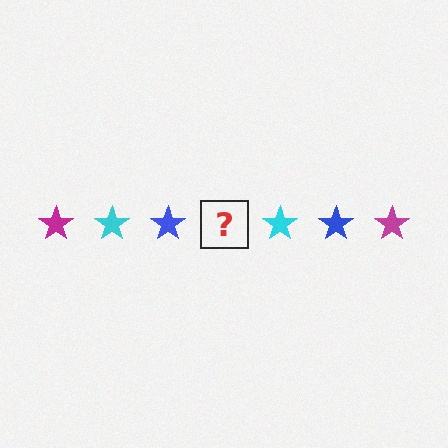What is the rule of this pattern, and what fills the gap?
The rule is that the pattern cycles through magenta, cyan, blue stars. The gap should be filled with a magenta star.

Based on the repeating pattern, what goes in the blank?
The blank should be a magenta star.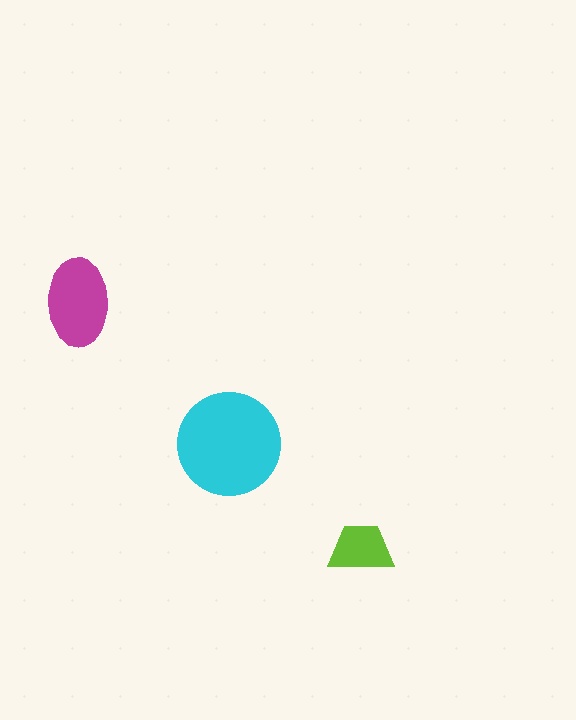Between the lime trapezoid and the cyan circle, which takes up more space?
The cyan circle.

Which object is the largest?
The cyan circle.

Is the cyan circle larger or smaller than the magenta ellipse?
Larger.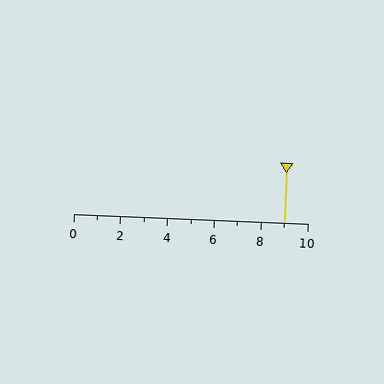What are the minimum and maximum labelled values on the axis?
The axis runs from 0 to 10.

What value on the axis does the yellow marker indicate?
The marker indicates approximately 9.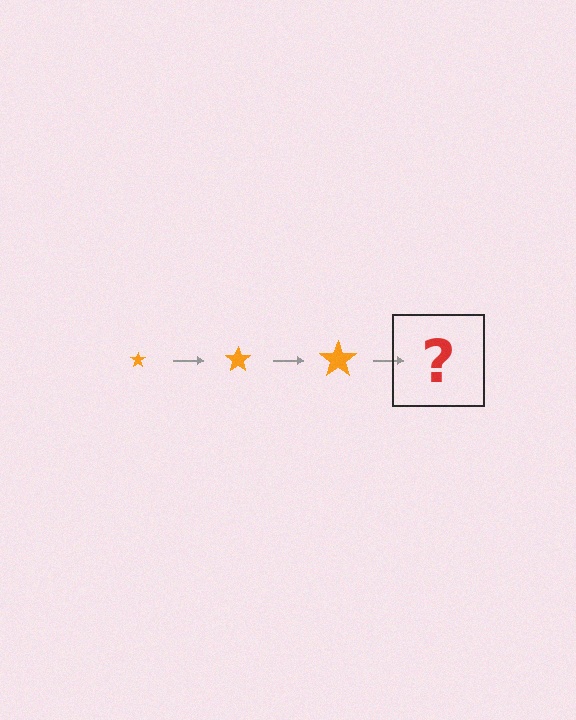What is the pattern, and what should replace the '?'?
The pattern is that the star gets progressively larger each step. The '?' should be an orange star, larger than the previous one.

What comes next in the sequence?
The next element should be an orange star, larger than the previous one.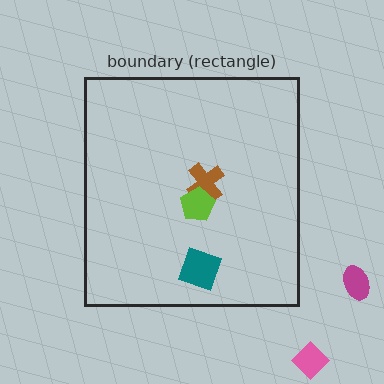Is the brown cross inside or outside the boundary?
Inside.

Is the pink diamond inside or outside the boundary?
Outside.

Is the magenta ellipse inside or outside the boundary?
Outside.